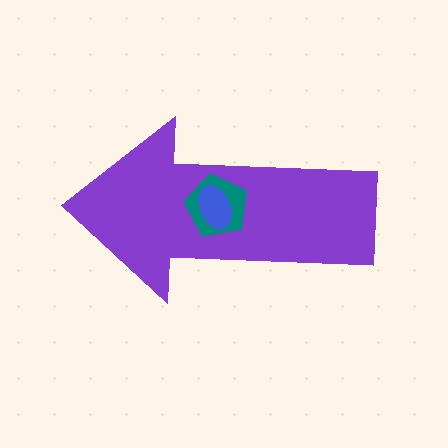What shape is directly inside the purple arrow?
The teal pentagon.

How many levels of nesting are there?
3.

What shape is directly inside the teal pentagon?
The blue ellipse.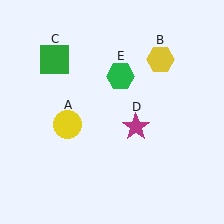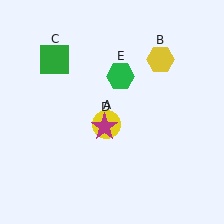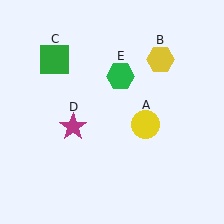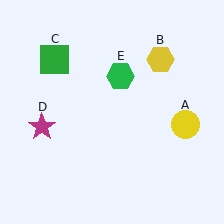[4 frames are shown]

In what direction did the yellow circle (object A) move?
The yellow circle (object A) moved right.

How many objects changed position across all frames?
2 objects changed position: yellow circle (object A), magenta star (object D).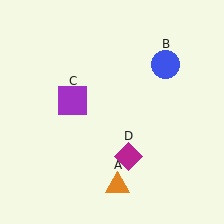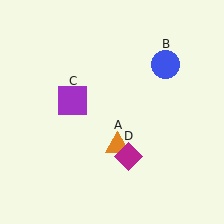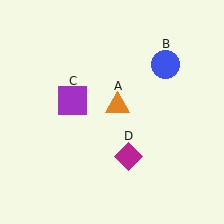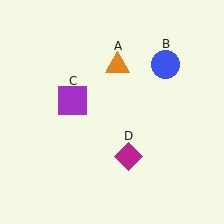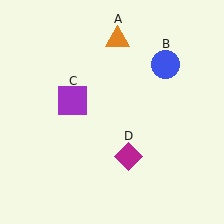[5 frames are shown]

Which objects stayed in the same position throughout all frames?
Blue circle (object B) and purple square (object C) and magenta diamond (object D) remained stationary.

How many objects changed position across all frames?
1 object changed position: orange triangle (object A).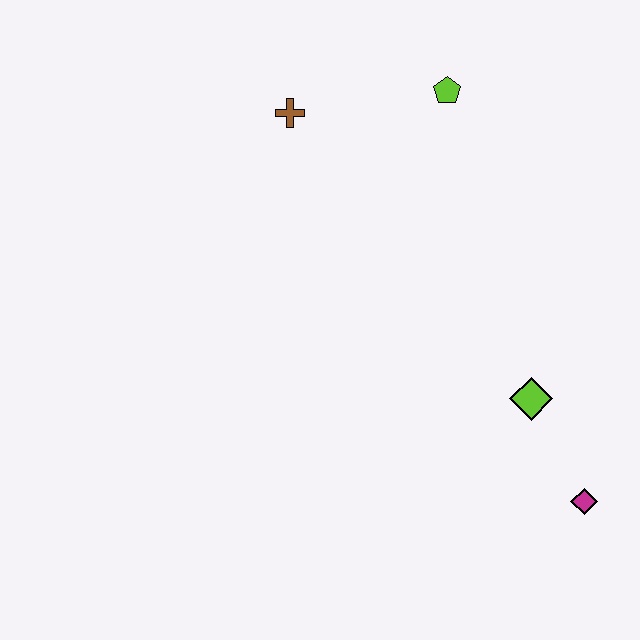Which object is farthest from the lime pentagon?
The magenta diamond is farthest from the lime pentagon.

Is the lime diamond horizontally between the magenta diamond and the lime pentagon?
Yes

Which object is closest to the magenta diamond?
The lime diamond is closest to the magenta diamond.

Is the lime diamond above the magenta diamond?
Yes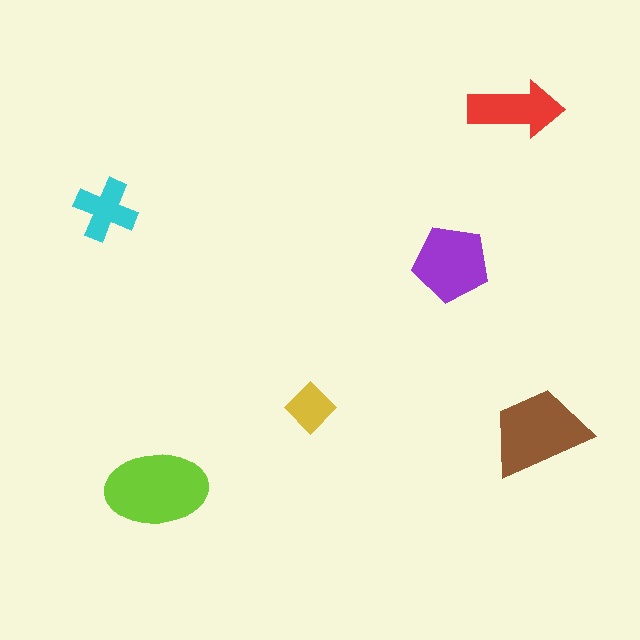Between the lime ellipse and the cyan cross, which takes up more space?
The lime ellipse.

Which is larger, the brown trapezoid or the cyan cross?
The brown trapezoid.